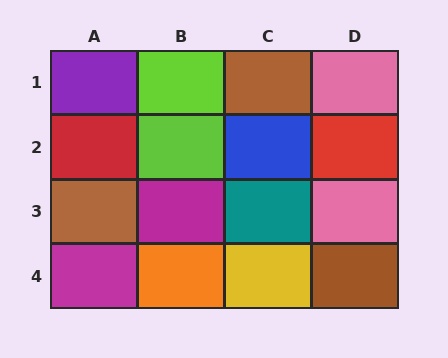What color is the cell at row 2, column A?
Red.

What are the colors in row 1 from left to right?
Purple, lime, brown, pink.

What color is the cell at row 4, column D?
Brown.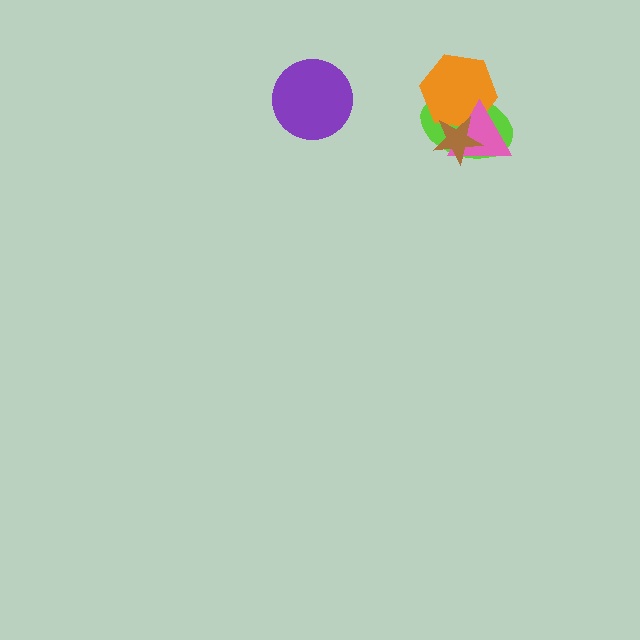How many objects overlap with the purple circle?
0 objects overlap with the purple circle.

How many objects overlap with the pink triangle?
3 objects overlap with the pink triangle.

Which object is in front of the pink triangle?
The brown star is in front of the pink triangle.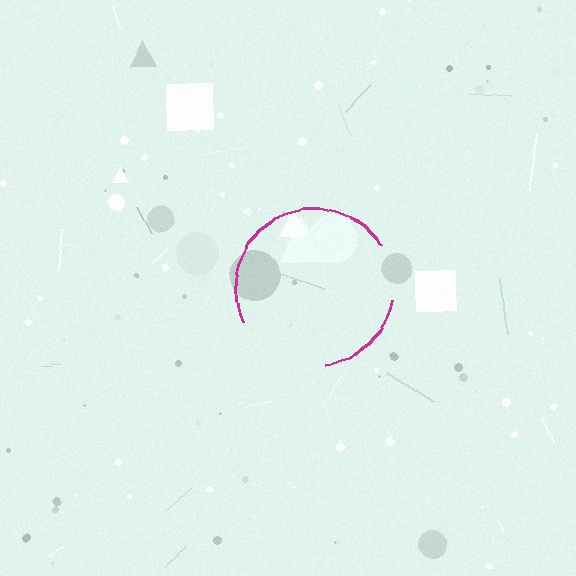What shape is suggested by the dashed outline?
The dashed outline suggests a circle.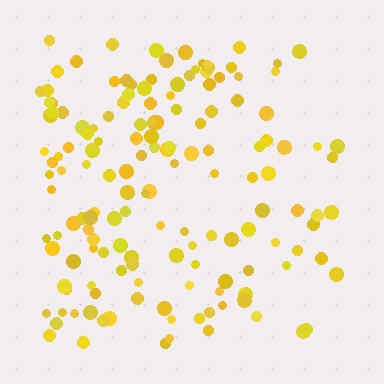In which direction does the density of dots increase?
From right to left, with the left side densest.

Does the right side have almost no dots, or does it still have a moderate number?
Still a moderate number, just noticeably fewer than the left.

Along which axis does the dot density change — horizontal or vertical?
Horizontal.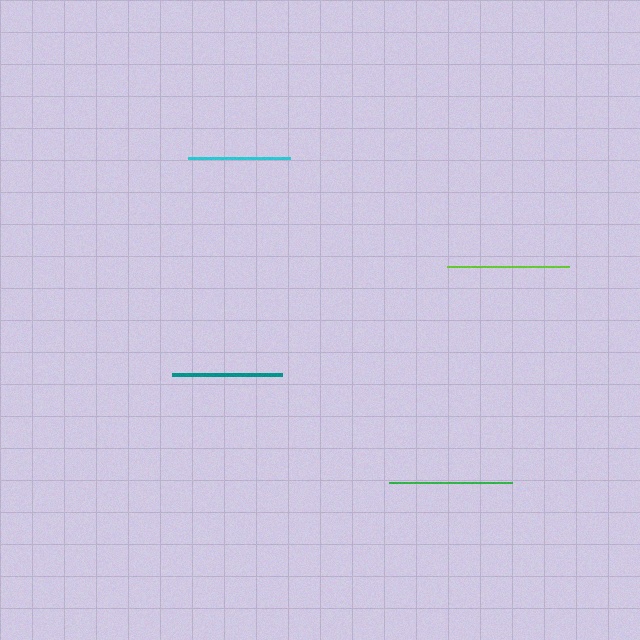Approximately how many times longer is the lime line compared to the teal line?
The lime line is approximately 1.1 times the length of the teal line.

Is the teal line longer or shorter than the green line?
The green line is longer than the teal line.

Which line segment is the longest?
The green line is the longest at approximately 123 pixels.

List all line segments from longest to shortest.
From longest to shortest: green, lime, teal, cyan.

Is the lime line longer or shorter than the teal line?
The lime line is longer than the teal line.